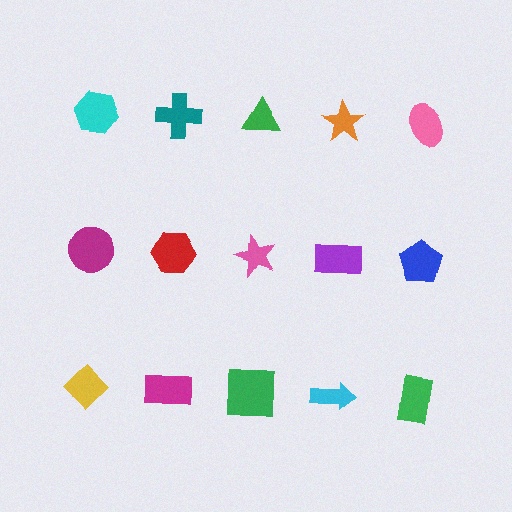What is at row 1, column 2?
A teal cross.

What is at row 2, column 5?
A blue pentagon.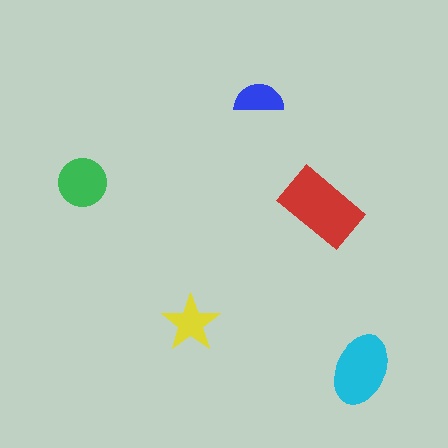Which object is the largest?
The red rectangle.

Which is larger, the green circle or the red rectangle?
The red rectangle.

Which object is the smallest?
The blue semicircle.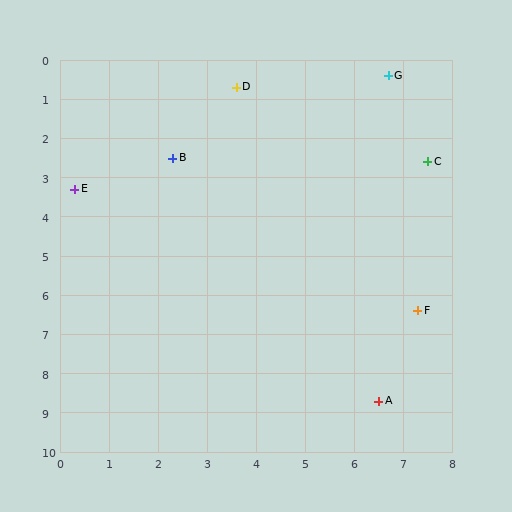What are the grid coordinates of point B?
Point B is at approximately (2.3, 2.5).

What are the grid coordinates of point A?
Point A is at approximately (6.5, 8.7).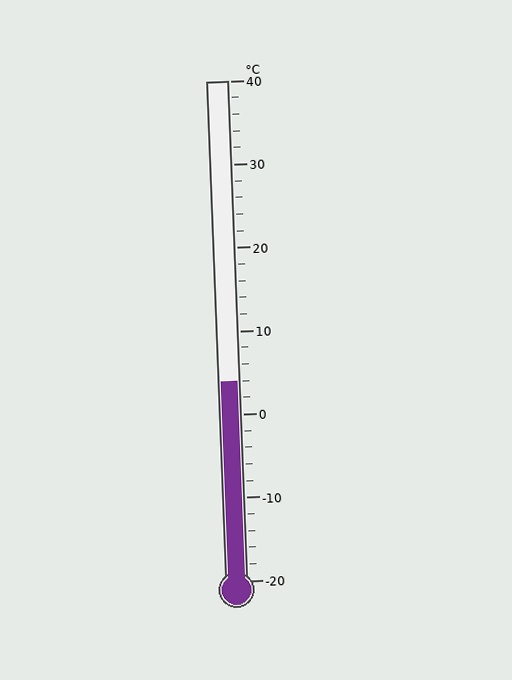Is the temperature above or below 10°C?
The temperature is below 10°C.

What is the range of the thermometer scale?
The thermometer scale ranges from -20°C to 40°C.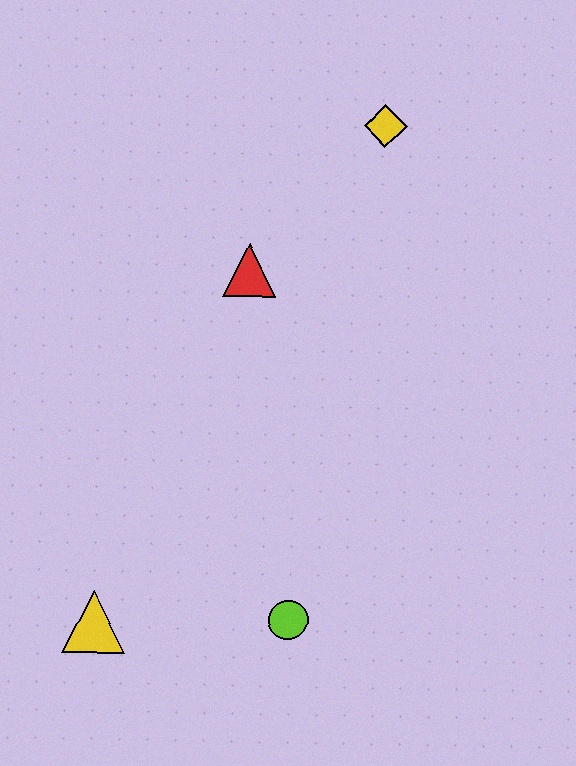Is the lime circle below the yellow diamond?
Yes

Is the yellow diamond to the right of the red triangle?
Yes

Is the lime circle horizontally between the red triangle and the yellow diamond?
Yes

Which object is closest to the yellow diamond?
The red triangle is closest to the yellow diamond.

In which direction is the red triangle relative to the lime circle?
The red triangle is above the lime circle.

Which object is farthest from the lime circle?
The yellow diamond is farthest from the lime circle.